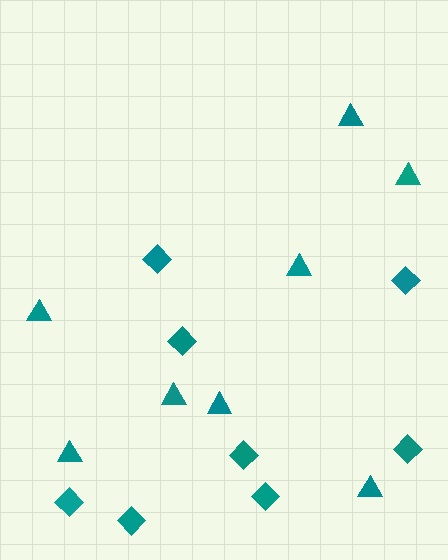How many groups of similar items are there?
There are 2 groups: one group of triangles (8) and one group of diamonds (8).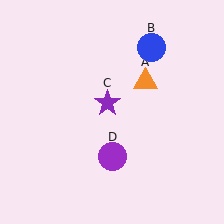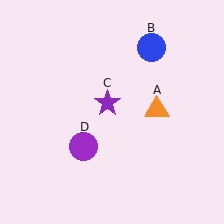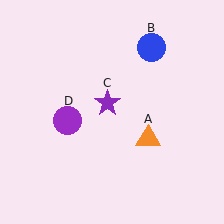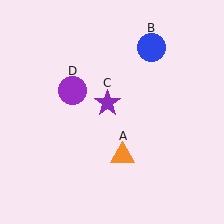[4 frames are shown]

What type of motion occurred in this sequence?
The orange triangle (object A), purple circle (object D) rotated clockwise around the center of the scene.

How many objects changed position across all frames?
2 objects changed position: orange triangle (object A), purple circle (object D).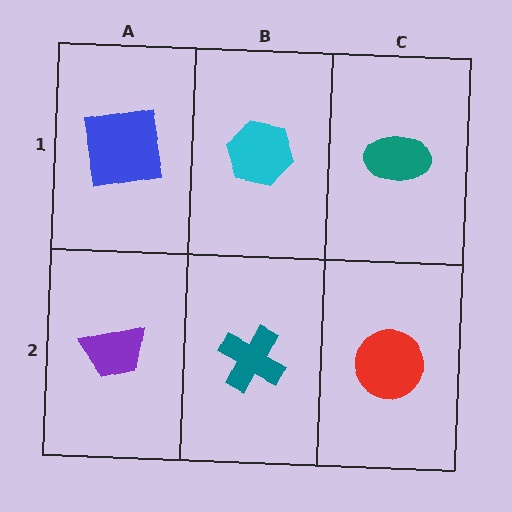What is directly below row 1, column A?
A purple trapezoid.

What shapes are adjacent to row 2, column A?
A blue square (row 1, column A), a teal cross (row 2, column B).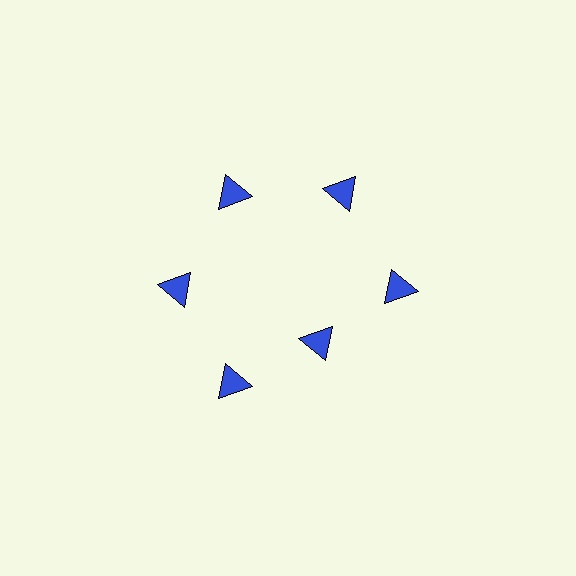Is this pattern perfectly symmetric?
No. The 6 blue triangles are arranged in a ring, but one element near the 5 o'clock position is pulled inward toward the center, breaking the 6-fold rotational symmetry.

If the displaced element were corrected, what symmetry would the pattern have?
It would have 6-fold rotational symmetry — the pattern would map onto itself every 60 degrees.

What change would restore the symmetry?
The symmetry would be restored by moving it outward, back onto the ring so that all 6 triangles sit at equal angles and equal distance from the center.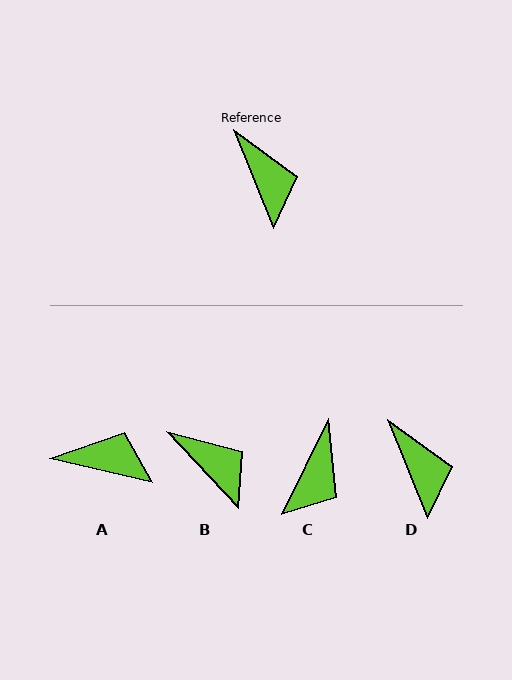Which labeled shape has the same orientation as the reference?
D.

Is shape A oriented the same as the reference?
No, it is off by about 55 degrees.